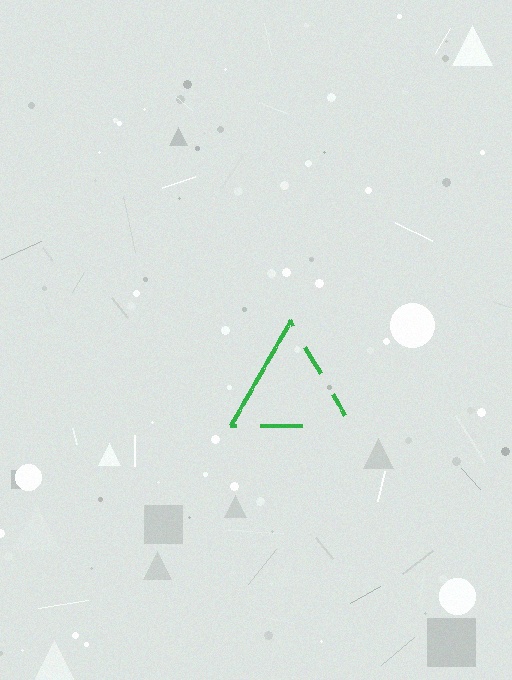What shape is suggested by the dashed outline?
The dashed outline suggests a triangle.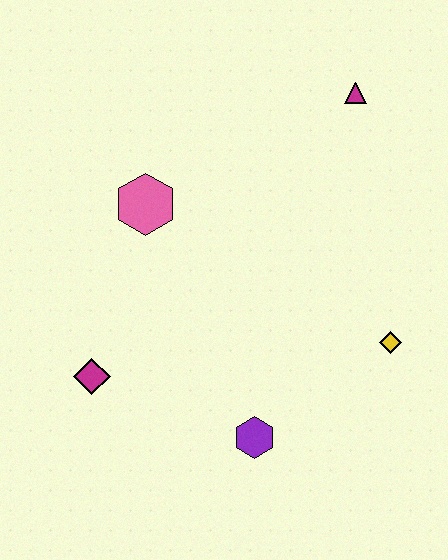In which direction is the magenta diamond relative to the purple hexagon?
The magenta diamond is to the left of the purple hexagon.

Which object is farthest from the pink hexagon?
The yellow diamond is farthest from the pink hexagon.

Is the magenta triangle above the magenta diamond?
Yes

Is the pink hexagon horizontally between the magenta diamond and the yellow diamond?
Yes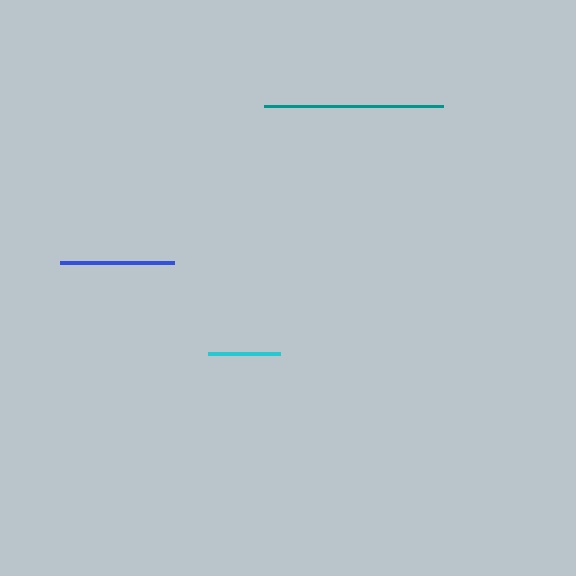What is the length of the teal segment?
The teal segment is approximately 179 pixels long.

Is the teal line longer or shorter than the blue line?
The teal line is longer than the blue line.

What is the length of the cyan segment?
The cyan segment is approximately 72 pixels long.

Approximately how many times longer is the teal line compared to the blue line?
The teal line is approximately 1.6 times the length of the blue line.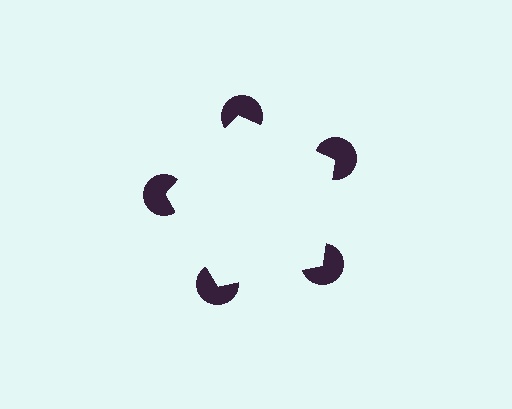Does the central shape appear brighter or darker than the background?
It typically appears slightly brighter than the background, even though no actual brightness change is drawn.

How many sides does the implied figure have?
5 sides.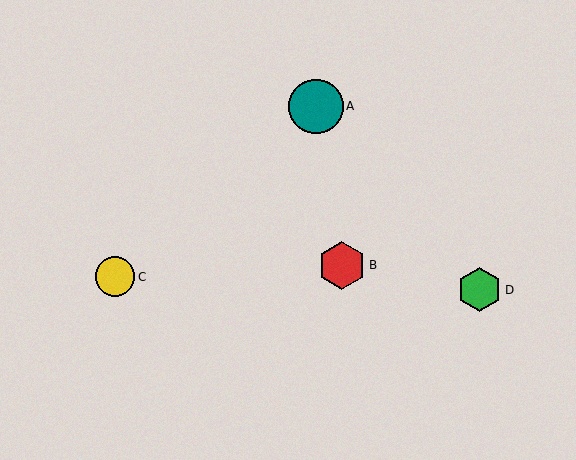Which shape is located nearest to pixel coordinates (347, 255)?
The red hexagon (labeled B) at (342, 265) is nearest to that location.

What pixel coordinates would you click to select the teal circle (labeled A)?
Click at (316, 106) to select the teal circle A.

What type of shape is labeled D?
Shape D is a green hexagon.